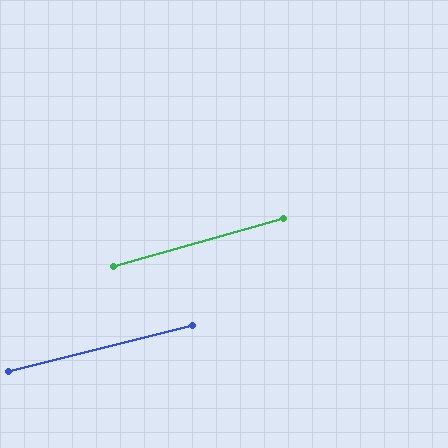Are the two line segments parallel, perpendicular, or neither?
Parallel — their directions differ by only 1.8°.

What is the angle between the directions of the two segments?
Approximately 2 degrees.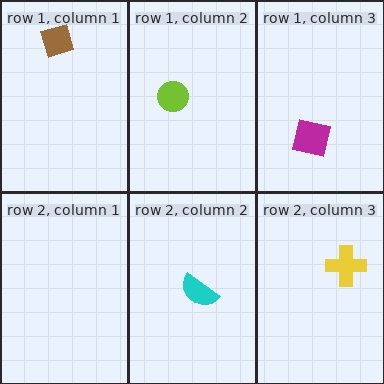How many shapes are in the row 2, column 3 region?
1.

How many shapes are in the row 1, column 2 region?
1.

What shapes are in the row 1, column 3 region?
The magenta square.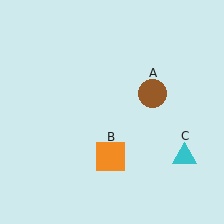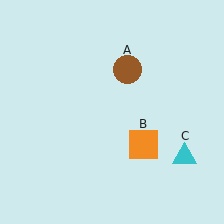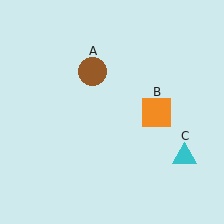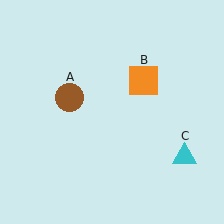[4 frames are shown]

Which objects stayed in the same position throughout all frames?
Cyan triangle (object C) remained stationary.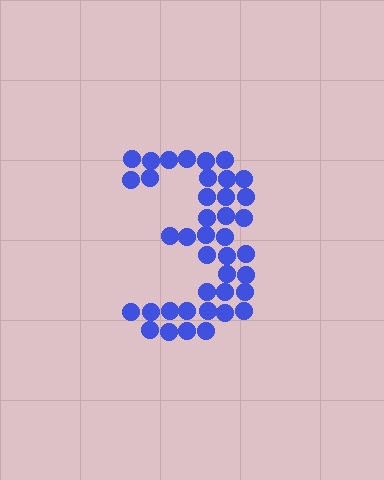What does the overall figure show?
The overall figure shows the digit 3.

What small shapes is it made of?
It is made of small circles.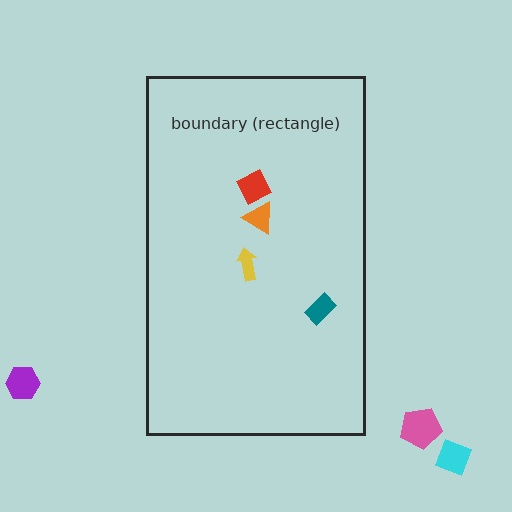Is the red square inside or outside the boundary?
Inside.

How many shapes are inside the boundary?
4 inside, 3 outside.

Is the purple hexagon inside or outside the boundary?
Outside.